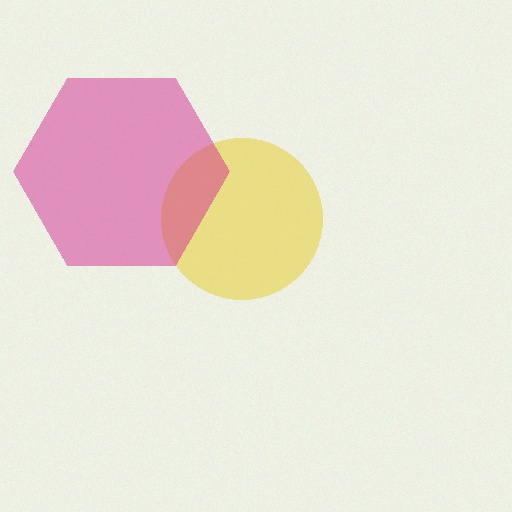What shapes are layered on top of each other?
The layered shapes are: a yellow circle, a magenta hexagon.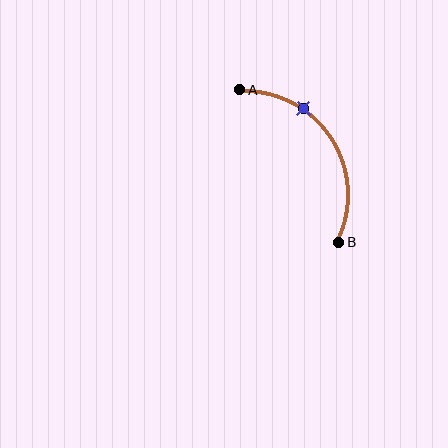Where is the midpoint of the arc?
The arc midpoint is the point on the curve farthest from the straight line joining A and B. It sits to the right of that line.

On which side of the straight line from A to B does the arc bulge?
The arc bulges to the right of the straight line connecting A and B.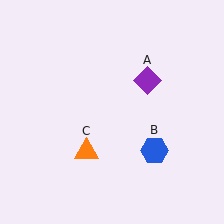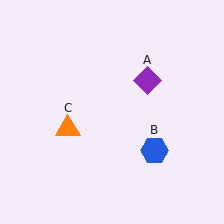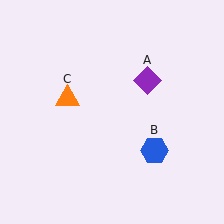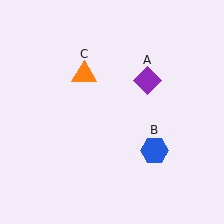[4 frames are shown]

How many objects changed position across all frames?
1 object changed position: orange triangle (object C).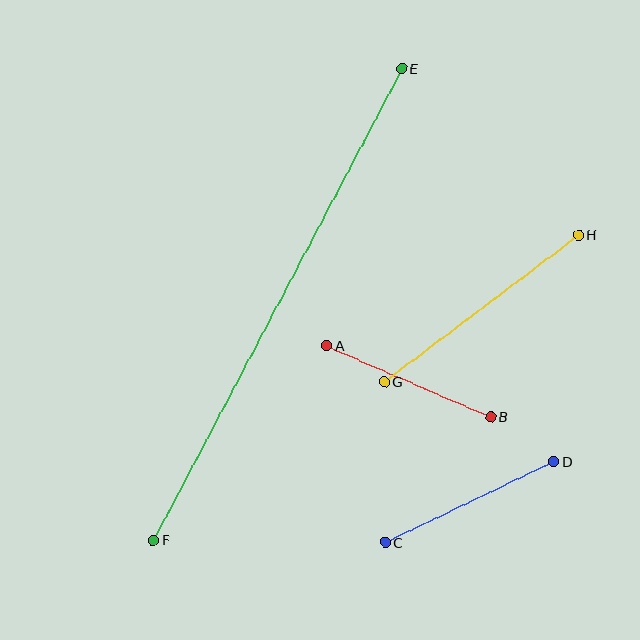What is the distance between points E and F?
The distance is approximately 533 pixels.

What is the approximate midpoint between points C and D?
The midpoint is at approximately (469, 502) pixels.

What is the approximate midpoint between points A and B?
The midpoint is at approximately (409, 381) pixels.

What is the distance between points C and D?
The distance is approximately 187 pixels.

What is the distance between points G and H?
The distance is approximately 244 pixels.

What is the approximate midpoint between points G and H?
The midpoint is at approximately (481, 308) pixels.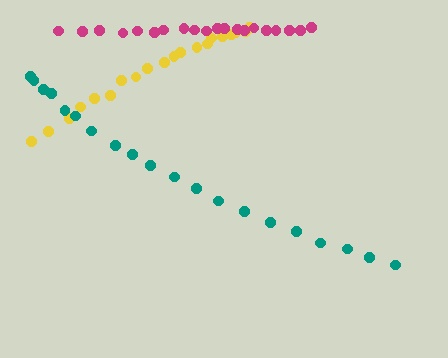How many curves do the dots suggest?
There are 3 distinct paths.